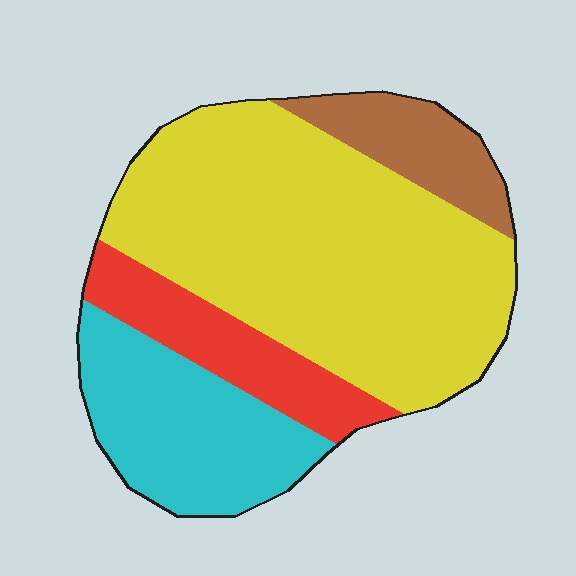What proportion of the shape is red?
Red takes up about one eighth (1/8) of the shape.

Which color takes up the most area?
Yellow, at roughly 55%.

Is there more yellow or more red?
Yellow.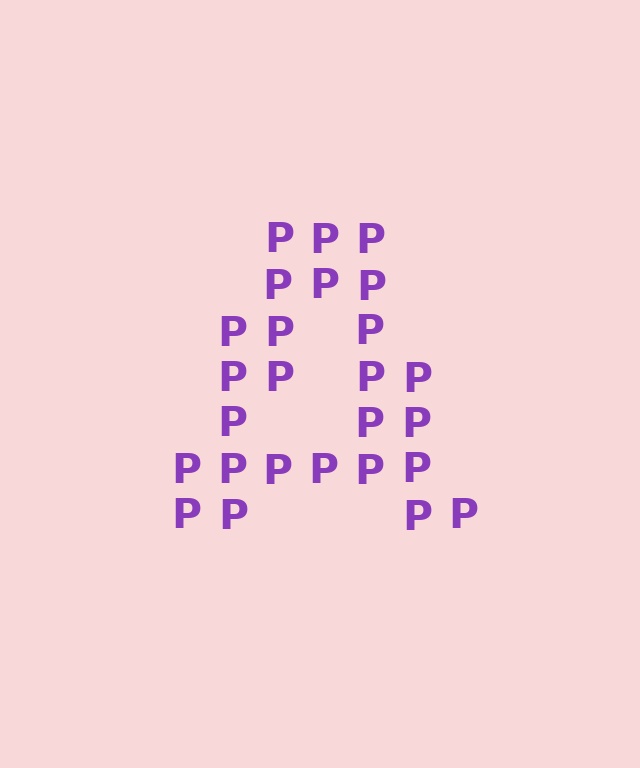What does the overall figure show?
The overall figure shows the letter A.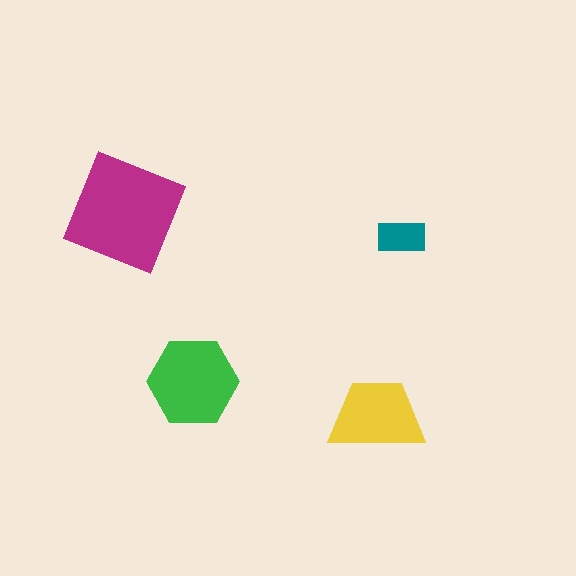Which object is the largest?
The magenta square.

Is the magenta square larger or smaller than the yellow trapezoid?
Larger.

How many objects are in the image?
There are 4 objects in the image.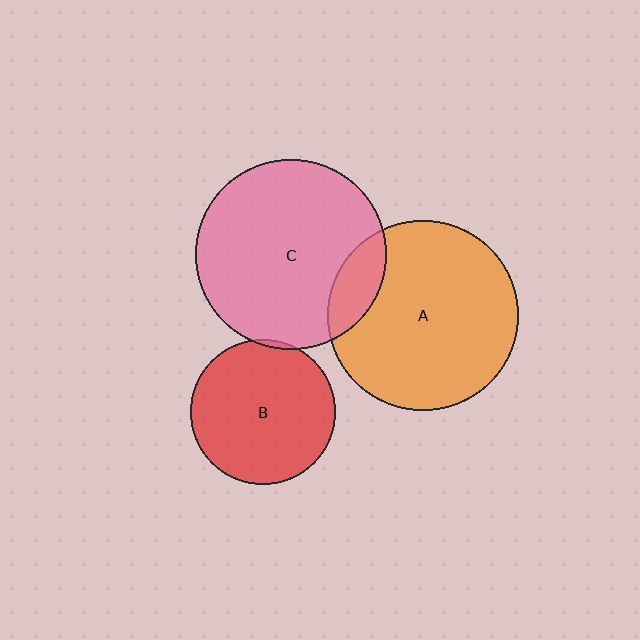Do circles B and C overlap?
Yes.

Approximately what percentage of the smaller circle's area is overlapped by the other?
Approximately 5%.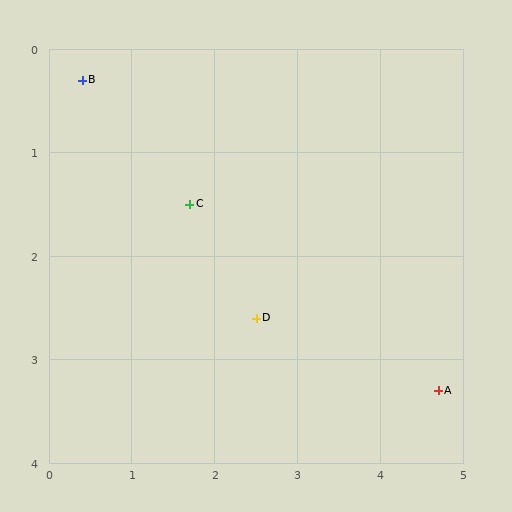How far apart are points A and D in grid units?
Points A and D are about 2.3 grid units apart.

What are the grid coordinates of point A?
Point A is at approximately (4.7, 3.3).